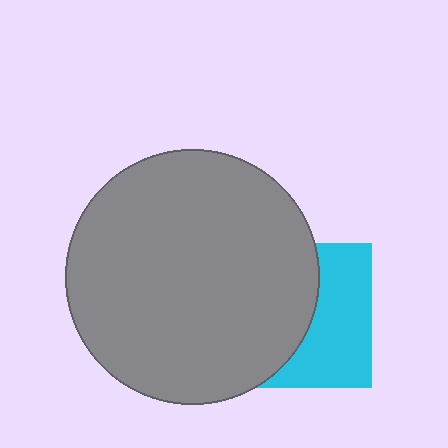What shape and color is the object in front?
The object in front is a gray circle.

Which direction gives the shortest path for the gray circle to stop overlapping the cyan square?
Moving left gives the shortest separation.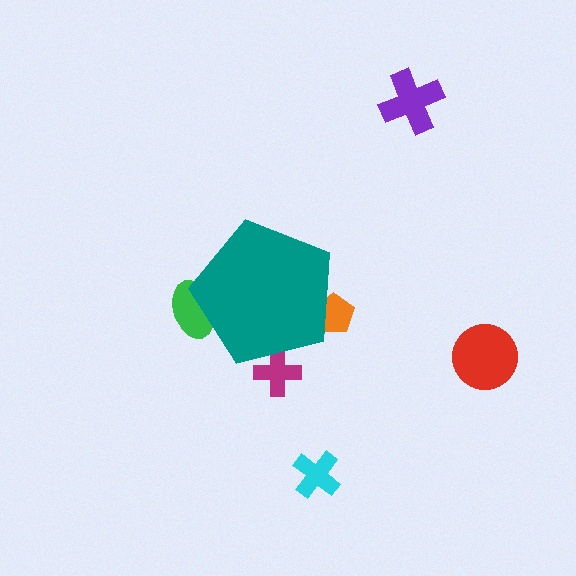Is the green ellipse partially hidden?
Yes, the green ellipse is partially hidden behind the teal pentagon.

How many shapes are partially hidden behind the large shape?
3 shapes are partially hidden.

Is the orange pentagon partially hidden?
Yes, the orange pentagon is partially hidden behind the teal pentagon.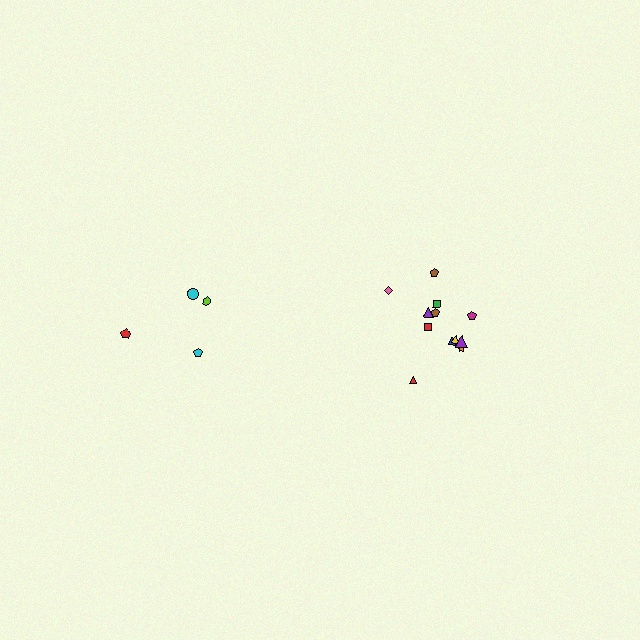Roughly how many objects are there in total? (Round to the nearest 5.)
Roughly 15 objects in total.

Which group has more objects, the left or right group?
The right group.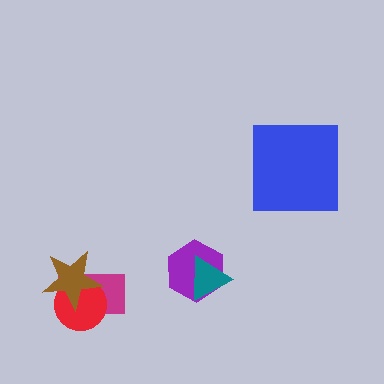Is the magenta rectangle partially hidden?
Yes, it is partially covered by another shape.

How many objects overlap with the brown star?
2 objects overlap with the brown star.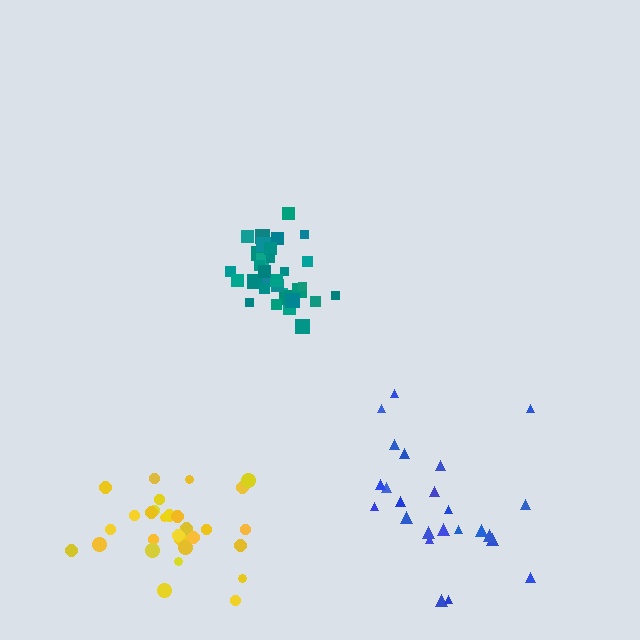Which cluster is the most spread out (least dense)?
Blue.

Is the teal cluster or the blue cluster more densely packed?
Teal.